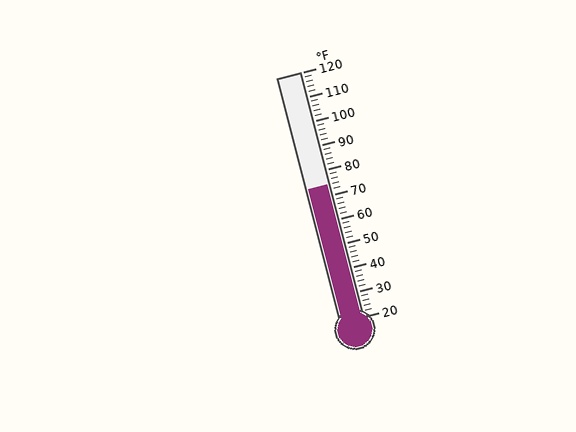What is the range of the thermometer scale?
The thermometer scale ranges from 20°F to 120°F.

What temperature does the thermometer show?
The thermometer shows approximately 74°F.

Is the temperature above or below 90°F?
The temperature is below 90°F.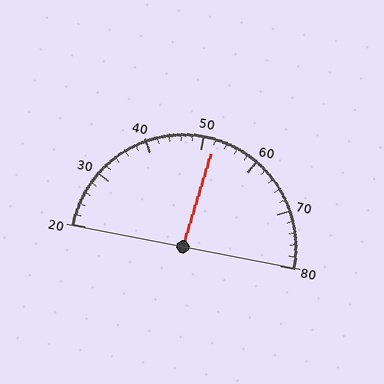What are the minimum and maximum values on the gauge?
The gauge ranges from 20 to 80.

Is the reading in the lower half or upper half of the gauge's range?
The reading is in the upper half of the range (20 to 80).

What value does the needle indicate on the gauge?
The needle indicates approximately 52.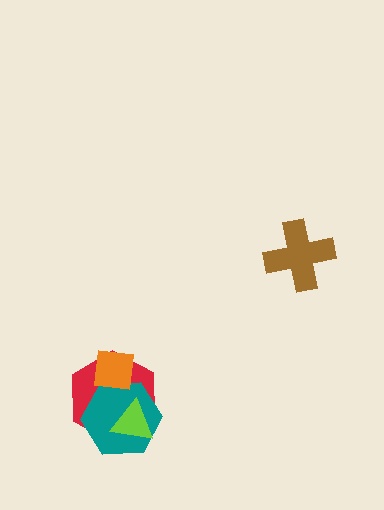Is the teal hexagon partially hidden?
Yes, it is partially covered by another shape.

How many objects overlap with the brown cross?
0 objects overlap with the brown cross.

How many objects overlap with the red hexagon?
3 objects overlap with the red hexagon.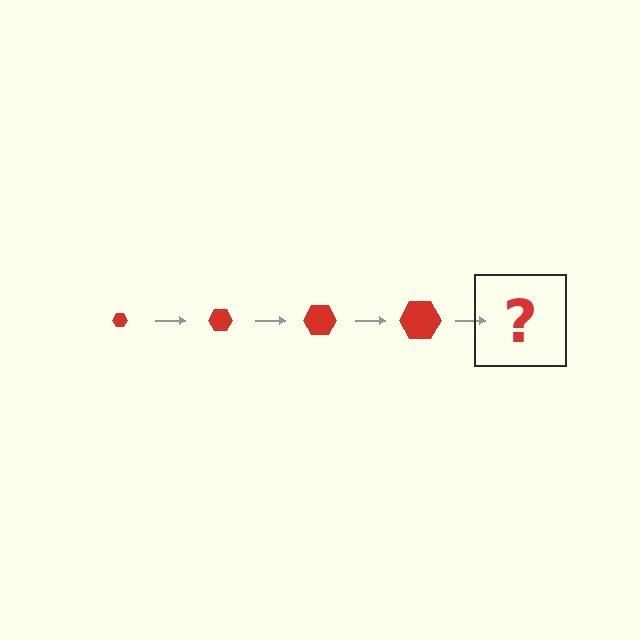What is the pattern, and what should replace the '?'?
The pattern is that the hexagon gets progressively larger each step. The '?' should be a red hexagon, larger than the previous one.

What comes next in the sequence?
The next element should be a red hexagon, larger than the previous one.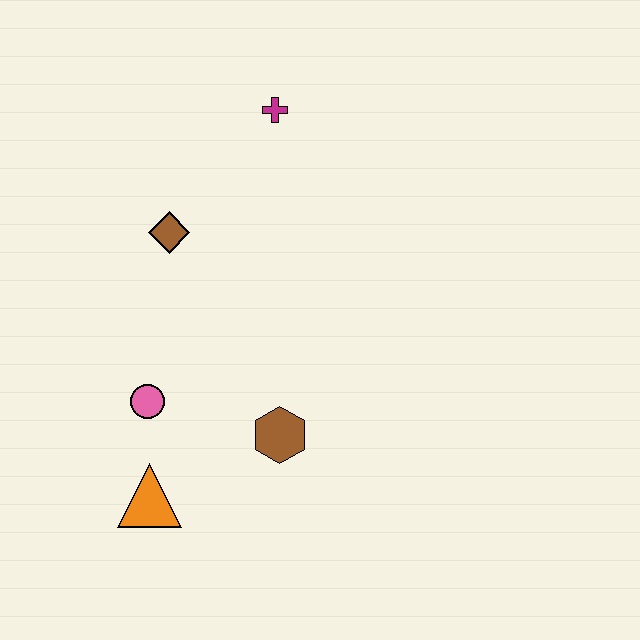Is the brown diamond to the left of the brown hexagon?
Yes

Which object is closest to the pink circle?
The orange triangle is closest to the pink circle.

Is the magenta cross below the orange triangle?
No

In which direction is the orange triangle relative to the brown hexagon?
The orange triangle is to the left of the brown hexagon.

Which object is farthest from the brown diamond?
The orange triangle is farthest from the brown diamond.